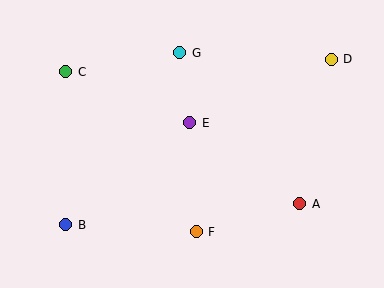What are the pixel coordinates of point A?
Point A is at (300, 204).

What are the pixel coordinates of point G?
Point G is at (180, 53).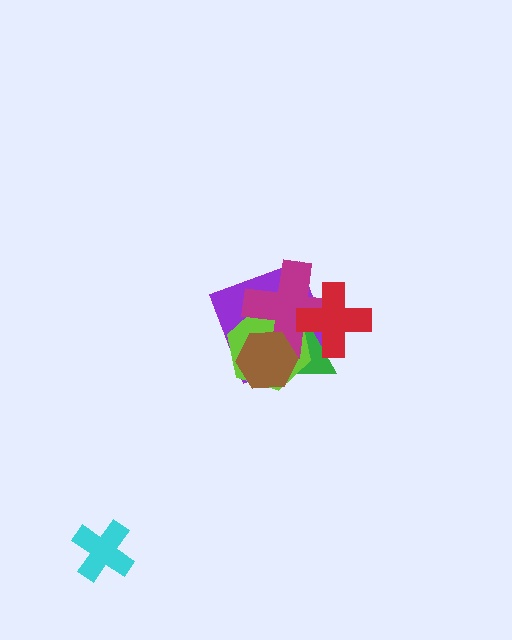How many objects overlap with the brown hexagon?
4 objects overlap with the brown hexagon.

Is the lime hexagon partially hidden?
Yes, it is partially covered by another shape.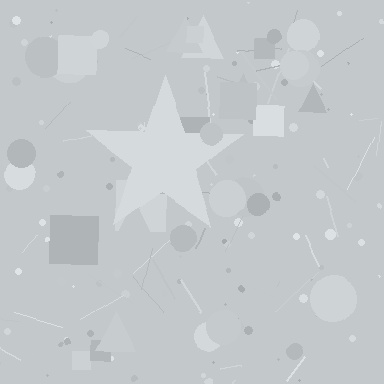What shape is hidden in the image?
A star is hidden in the image.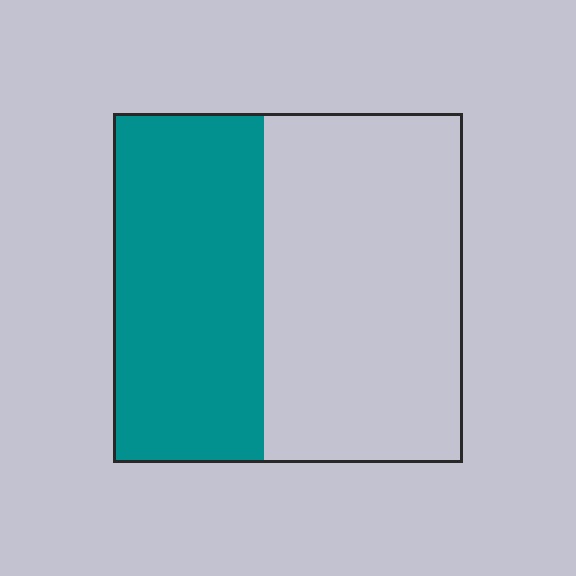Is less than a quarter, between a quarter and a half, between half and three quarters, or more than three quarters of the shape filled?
Between a quarter and a half.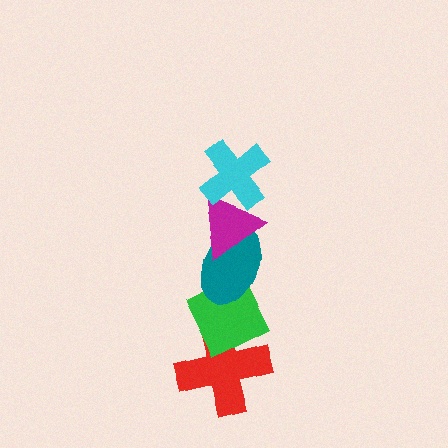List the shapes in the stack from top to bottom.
From top to bottom: the cyan cross, the magenta triangle, the teal ellipse, the green diamond, the red cross.